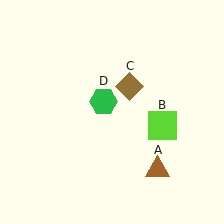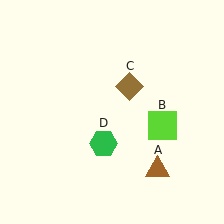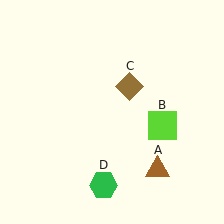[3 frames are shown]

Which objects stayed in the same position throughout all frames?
Brown triangle (object A) and lime square (object B) and brown diamond (object C) remained stationary.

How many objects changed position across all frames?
1 object changed position: green hexagon (object D).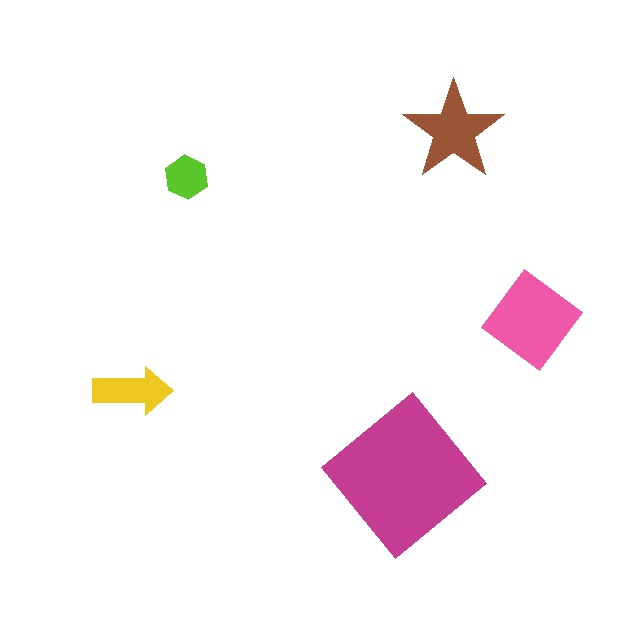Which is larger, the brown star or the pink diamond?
The pink diamond.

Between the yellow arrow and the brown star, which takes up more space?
The brown star.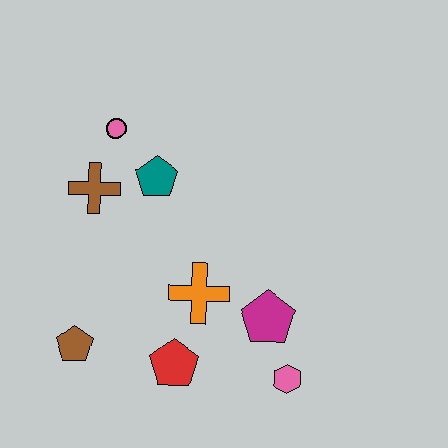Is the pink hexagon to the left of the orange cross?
No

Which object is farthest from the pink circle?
The pink hexagon is farthest from the pink circle.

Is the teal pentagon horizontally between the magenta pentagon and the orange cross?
No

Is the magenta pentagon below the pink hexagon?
No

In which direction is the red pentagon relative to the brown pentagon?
The red pentagon is to the right of the brown pentagon.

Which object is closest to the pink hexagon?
The magenta pentagon is closest to the pink hexagon.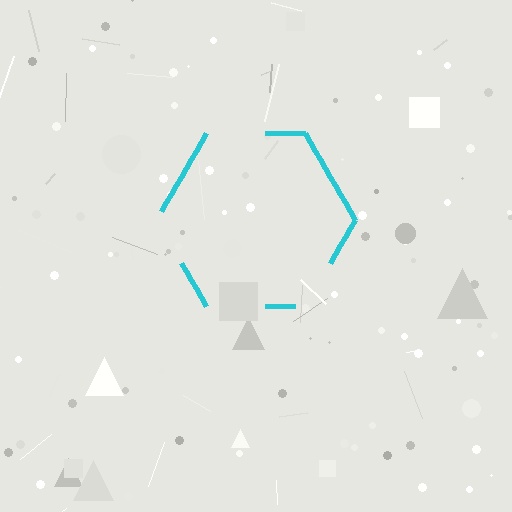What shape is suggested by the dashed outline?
The dashed outline suggests a hexagon.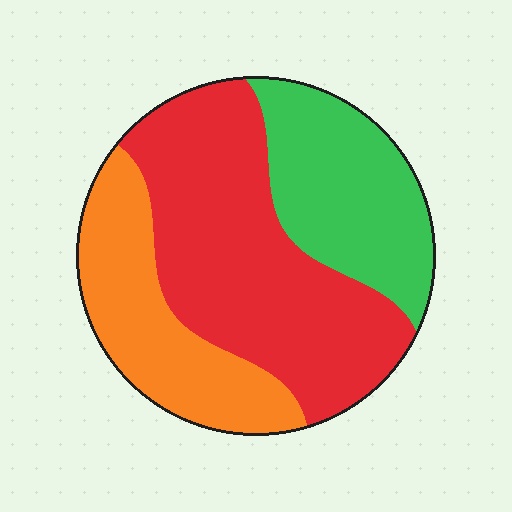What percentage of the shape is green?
Green takes up about one quarter (1/4) of the shape.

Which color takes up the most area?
Red, at roughly 45%.